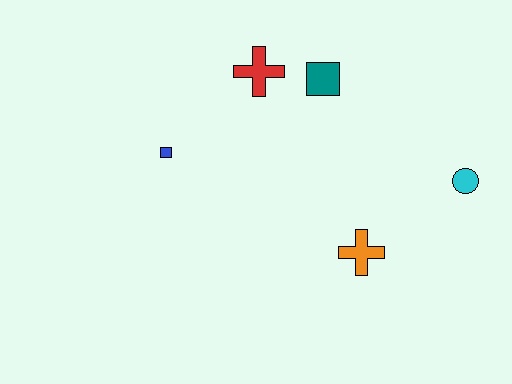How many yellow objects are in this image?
There are no yellow objects.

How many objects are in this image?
There are 5 objects.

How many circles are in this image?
There is 1 circle.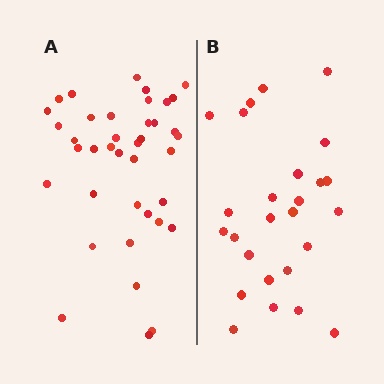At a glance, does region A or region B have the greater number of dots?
Region A (the left region) has more dots.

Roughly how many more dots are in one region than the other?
Region A has approximately 15 more dots than region B.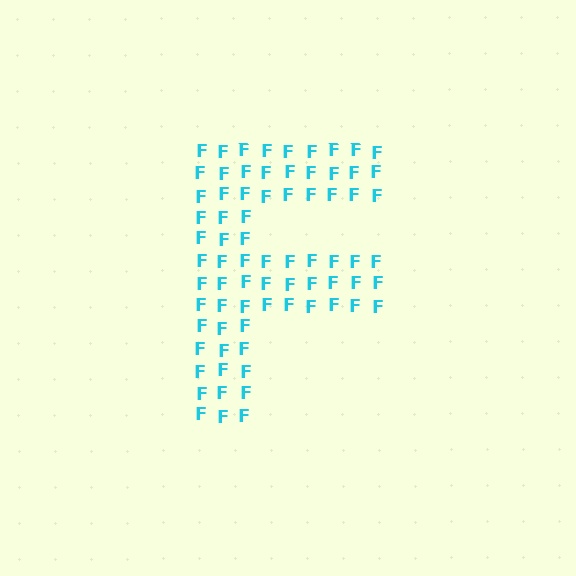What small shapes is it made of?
It is made of small letter F's.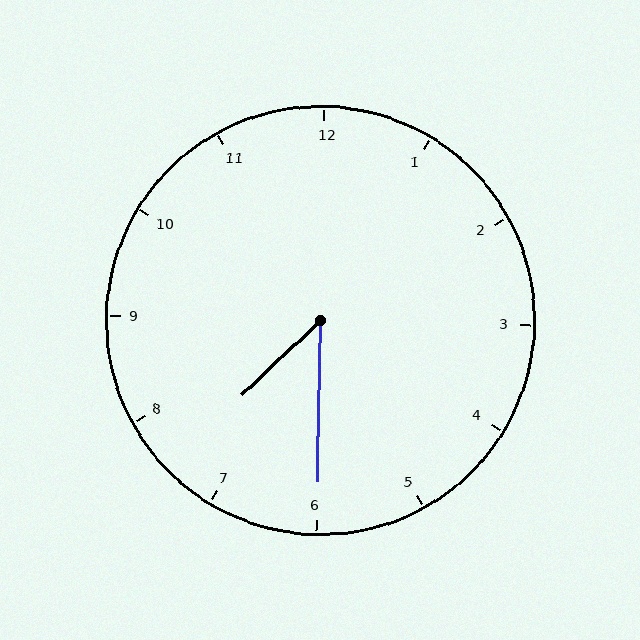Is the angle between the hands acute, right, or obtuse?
It is acute.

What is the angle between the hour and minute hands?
Approximately 45 degrees.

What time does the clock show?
7:30.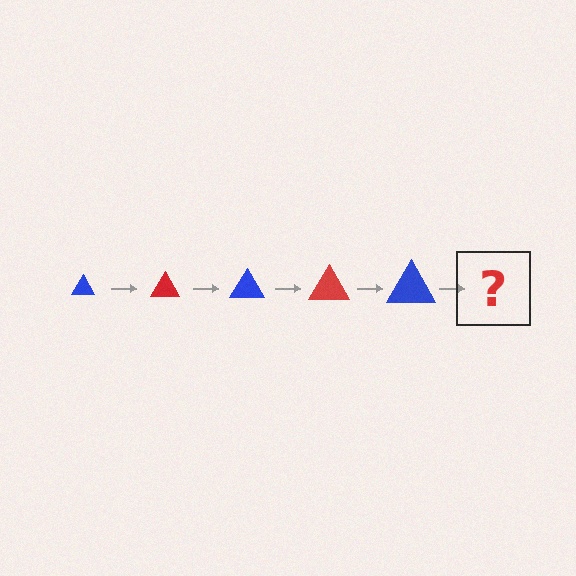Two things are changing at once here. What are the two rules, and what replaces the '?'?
The two rules are that the triangle grows larger each step and the color cycles through blue and red. The '?' should be a red triangle, larger than the previous one.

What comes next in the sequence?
The next element should be a red triangle, larger than the previous one.